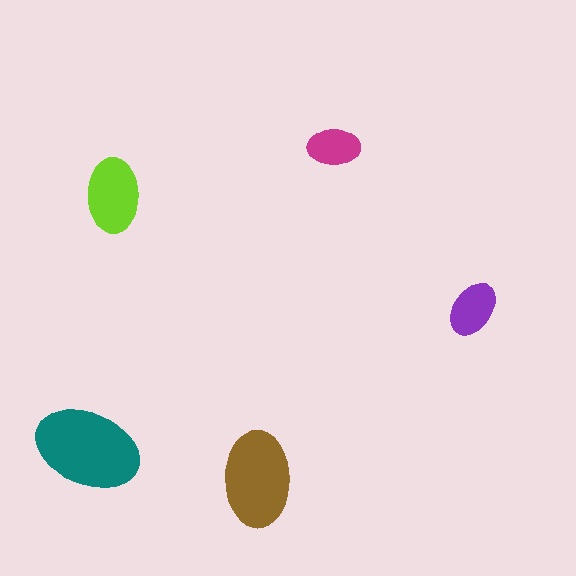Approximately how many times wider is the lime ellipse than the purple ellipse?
About 1.5 times wider.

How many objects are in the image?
There are 5 objects in the image.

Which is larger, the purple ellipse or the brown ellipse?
The brown one.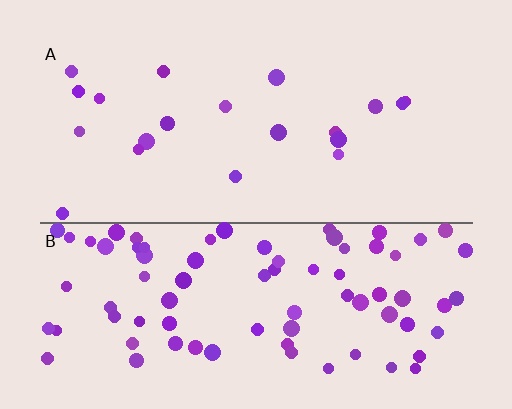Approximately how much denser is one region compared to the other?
Approximately 4.1× — region B over region A.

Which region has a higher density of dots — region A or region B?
B (the bottom).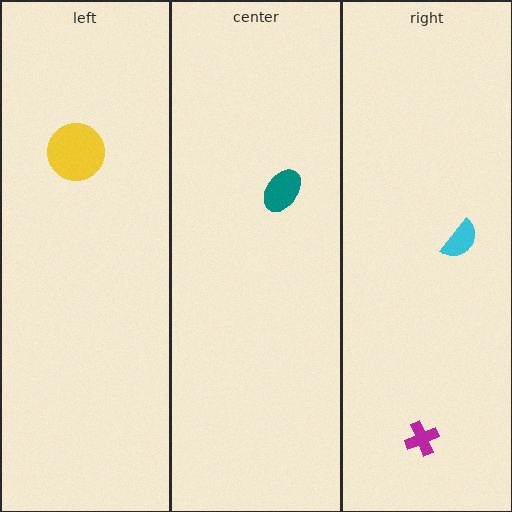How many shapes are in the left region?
1.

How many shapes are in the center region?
1.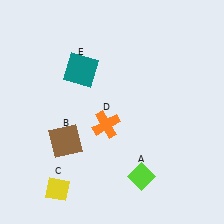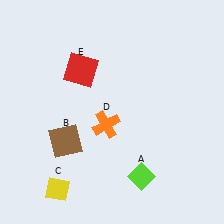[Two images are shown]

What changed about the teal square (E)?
In Image 1, E is teal. In Image 2, it changed to red.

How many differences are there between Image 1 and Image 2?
There is 1 difference between the two images.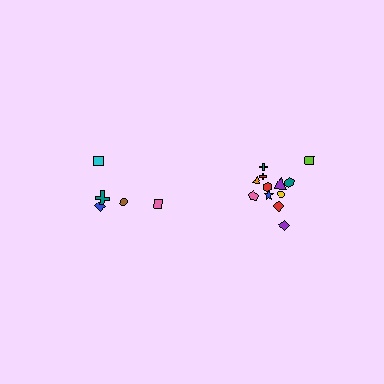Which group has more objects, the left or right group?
The right group.